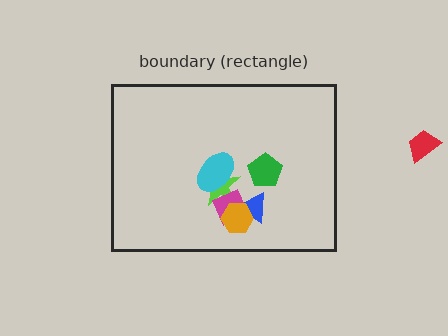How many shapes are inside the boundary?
6 inside, 1 outside.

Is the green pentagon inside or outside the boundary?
Inside.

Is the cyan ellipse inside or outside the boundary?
Inside.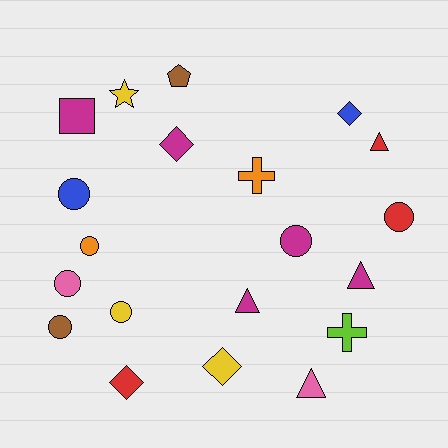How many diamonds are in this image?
There are 4 diamonds.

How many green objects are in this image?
There are no green objects.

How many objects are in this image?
There are 20 objects.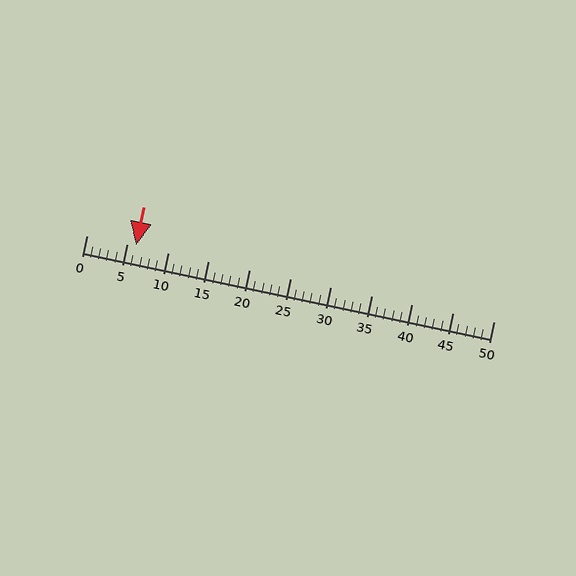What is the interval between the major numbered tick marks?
The major tick marks are spaced 5 units apart.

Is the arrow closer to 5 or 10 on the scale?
The arrow is closer to 5.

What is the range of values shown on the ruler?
The ruler shows values from 0 to 50.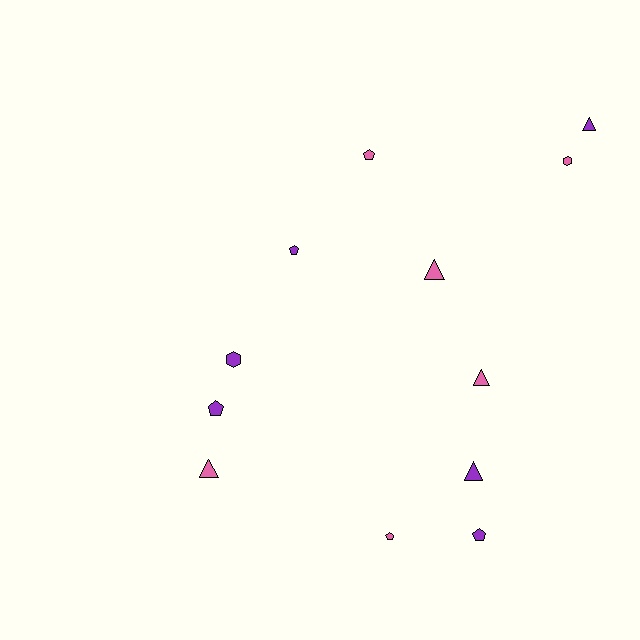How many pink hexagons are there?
There is 1 pink hexagon.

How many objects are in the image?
There are 12 objects.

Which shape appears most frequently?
Triangle, with 5 objects.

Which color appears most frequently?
Pink, with 6 objects.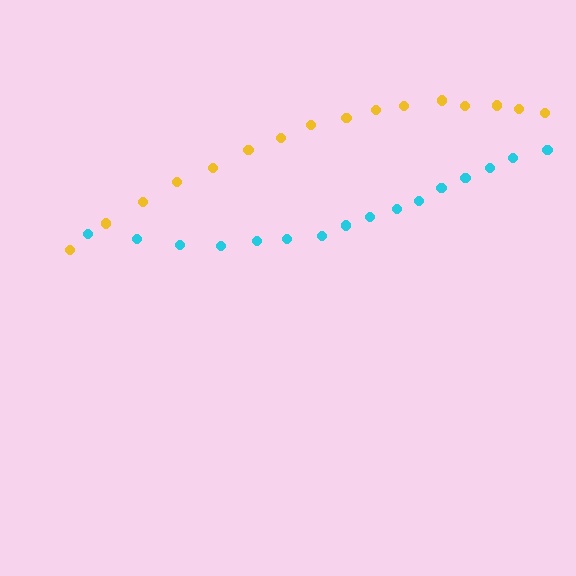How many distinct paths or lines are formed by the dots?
There are 2 distinct paths.